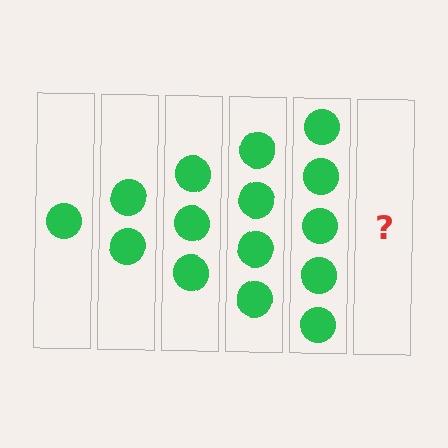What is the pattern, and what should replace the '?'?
The pattern is that each step adds one more circle. The '?' should be 6 circles.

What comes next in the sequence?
The next element should be 6 circles.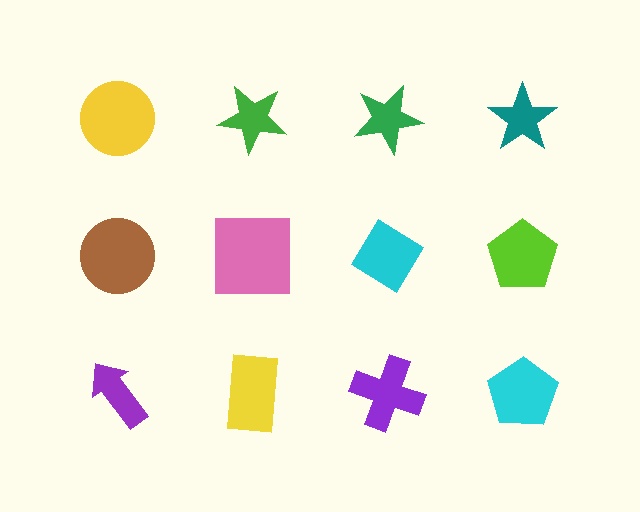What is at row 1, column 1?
A yellow circle.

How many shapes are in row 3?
4 shapes.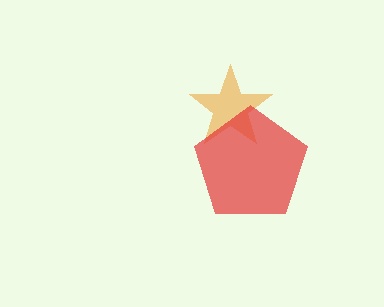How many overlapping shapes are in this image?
There are 2 overlapping shapes in the image.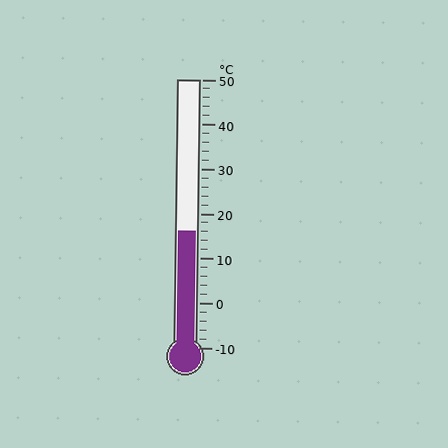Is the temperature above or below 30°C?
The temperature is below 30°C.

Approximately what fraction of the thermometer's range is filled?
The thermometer is filled to approximately 45% of its range.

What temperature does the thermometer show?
The thermometer shows approximately 16°C.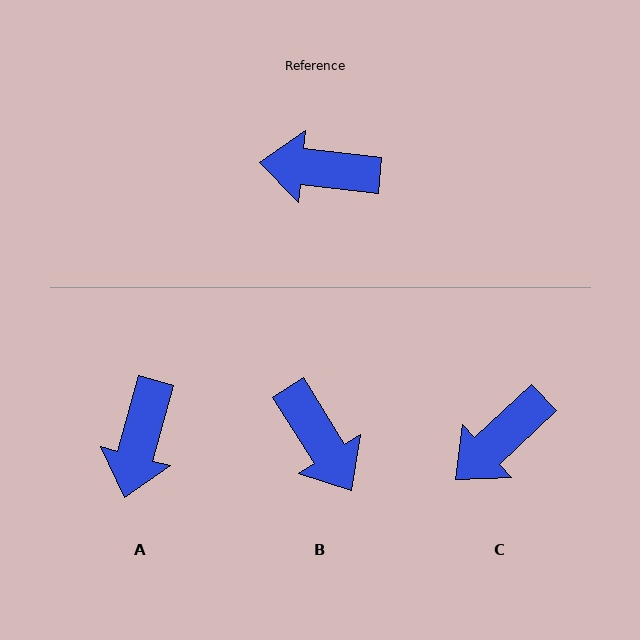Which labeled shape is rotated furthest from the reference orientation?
B, about 128 degrees away.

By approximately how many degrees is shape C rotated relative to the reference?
Approximately 49 degrees counter-clockwise.